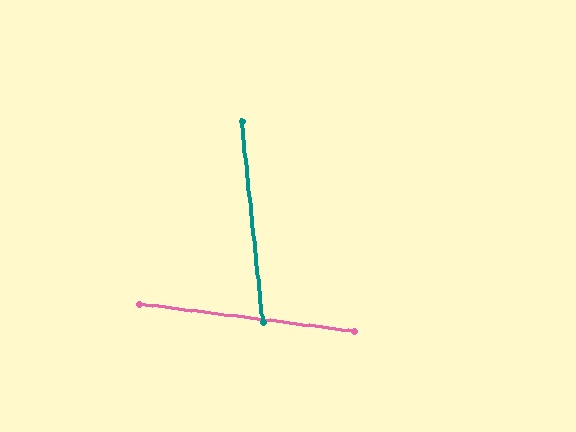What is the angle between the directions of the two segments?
Approximately 77 degrees.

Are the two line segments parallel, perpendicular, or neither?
Neither parallel nor perpendicular — they differ by about 77°.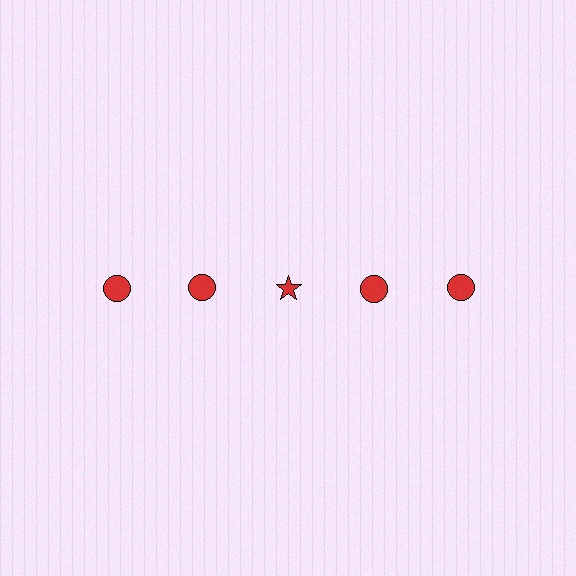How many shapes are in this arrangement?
There are 5 shapes arranged in a grid pattern.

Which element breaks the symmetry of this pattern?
The red star in the top row, center column breaks the symmetry. All other shapes are red circles.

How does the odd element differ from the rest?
It has a different shape: star instead of circle.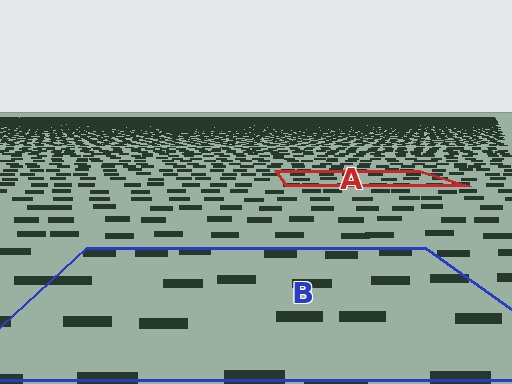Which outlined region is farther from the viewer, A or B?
Region A is farther from the viewer — the texture elements inside it appear smaller and more densely packed.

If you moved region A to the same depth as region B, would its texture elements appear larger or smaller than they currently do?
They would appear larger. At a closer depth, the same texture elements are projected at a bigger on-screen size.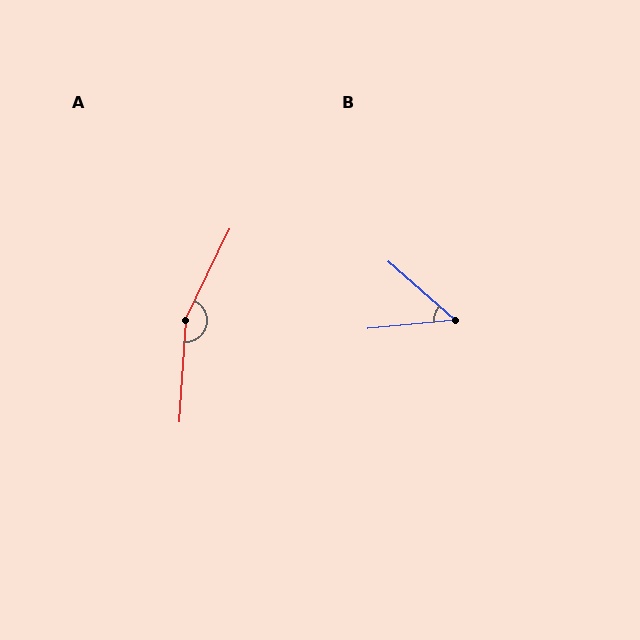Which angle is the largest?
A, at approximately 157 degrees.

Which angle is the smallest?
B, at approximately 47 degrees.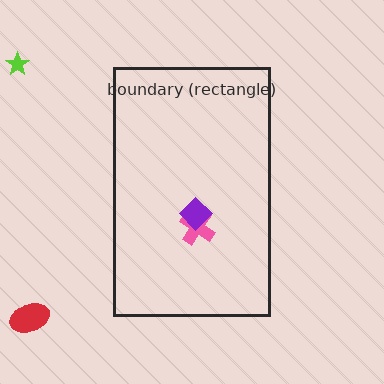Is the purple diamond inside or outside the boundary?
Inside.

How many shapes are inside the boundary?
2 inside, 2 outside.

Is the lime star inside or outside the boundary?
Outside.